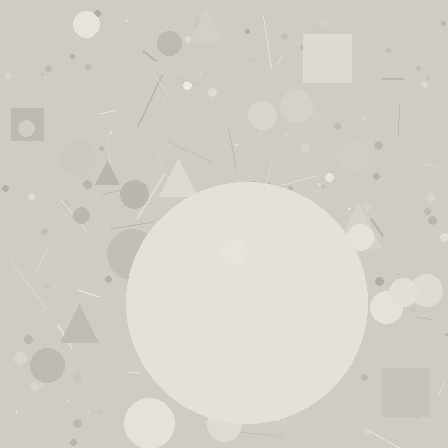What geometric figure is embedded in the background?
A circle is embedded in the background.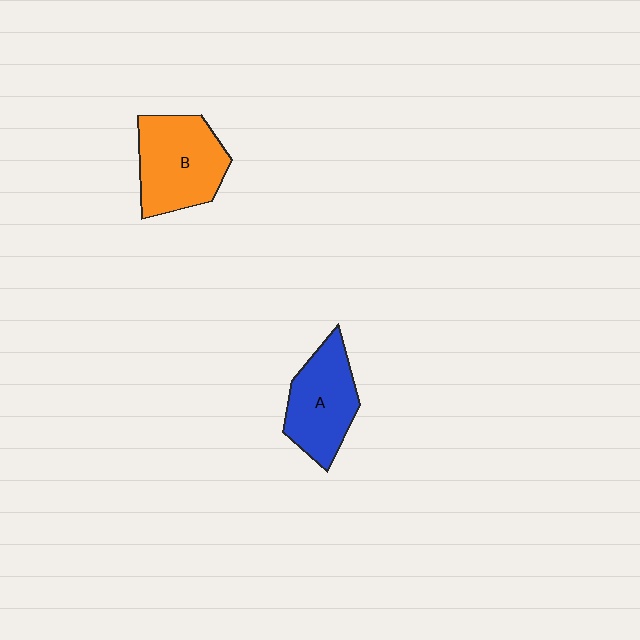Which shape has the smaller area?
Shape A (blue).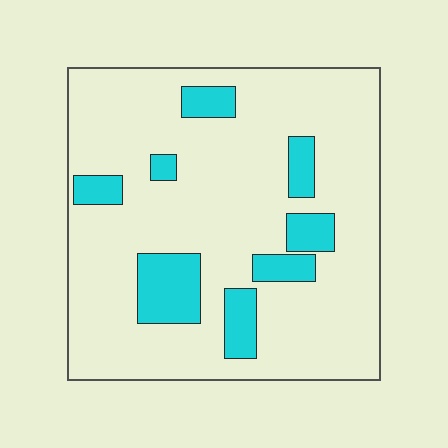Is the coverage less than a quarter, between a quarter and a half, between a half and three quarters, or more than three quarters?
Less than a quarter.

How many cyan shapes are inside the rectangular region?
8.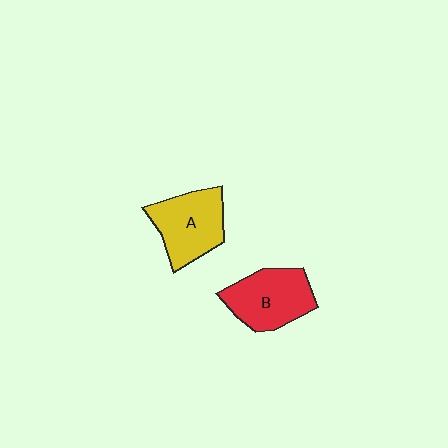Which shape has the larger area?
Shape B (red).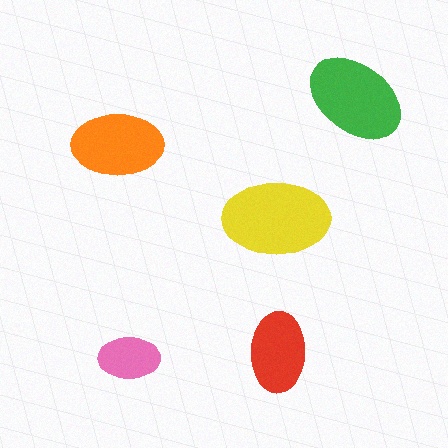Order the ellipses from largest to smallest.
the yellow one, the green one, the orange one, the red one, the pink one.